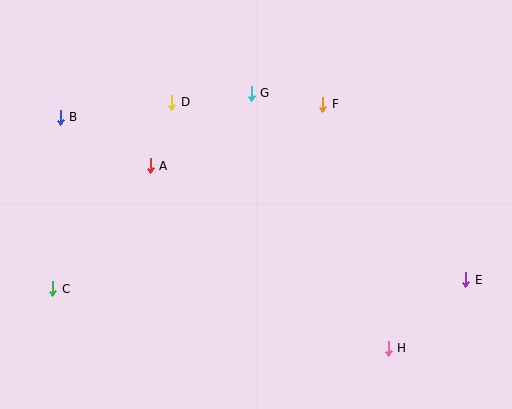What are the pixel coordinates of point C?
Point C is at (53, 289).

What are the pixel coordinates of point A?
Point A is at (150, 166).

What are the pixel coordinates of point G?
Point G is at (251, 93).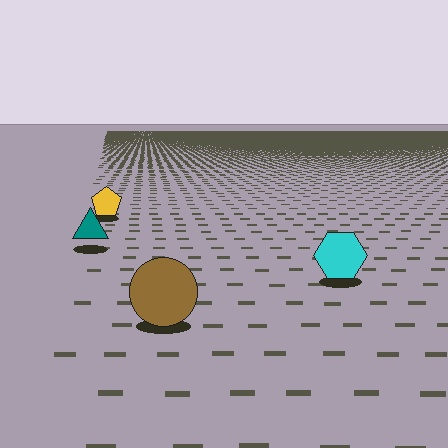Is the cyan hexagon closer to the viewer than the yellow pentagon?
Yes. The cyan hexagon is closer — you can tell from the texture gradient: the ground texture is coarser near it.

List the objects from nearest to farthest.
From nearest to farthest: the brown circle, the cyan hexagon, the teal triangle, the yellow pentagon.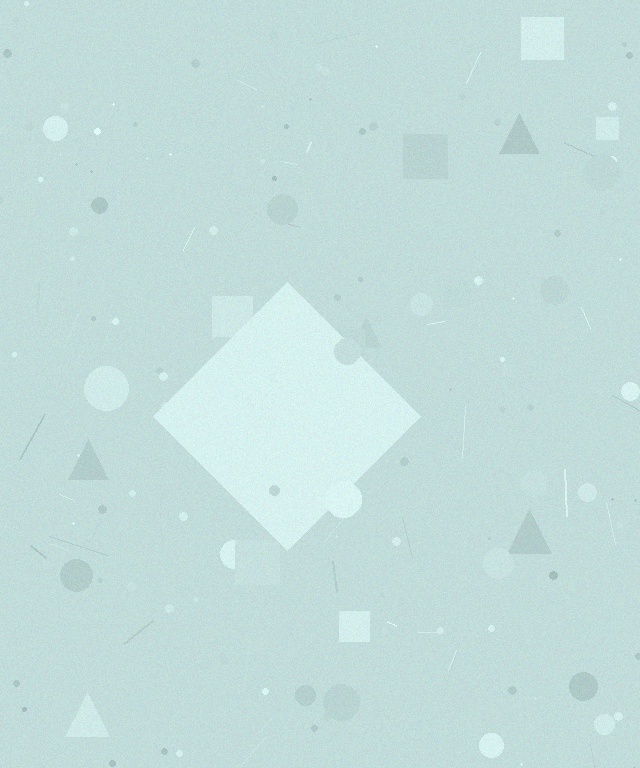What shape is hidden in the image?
A diamond is hidden in the image.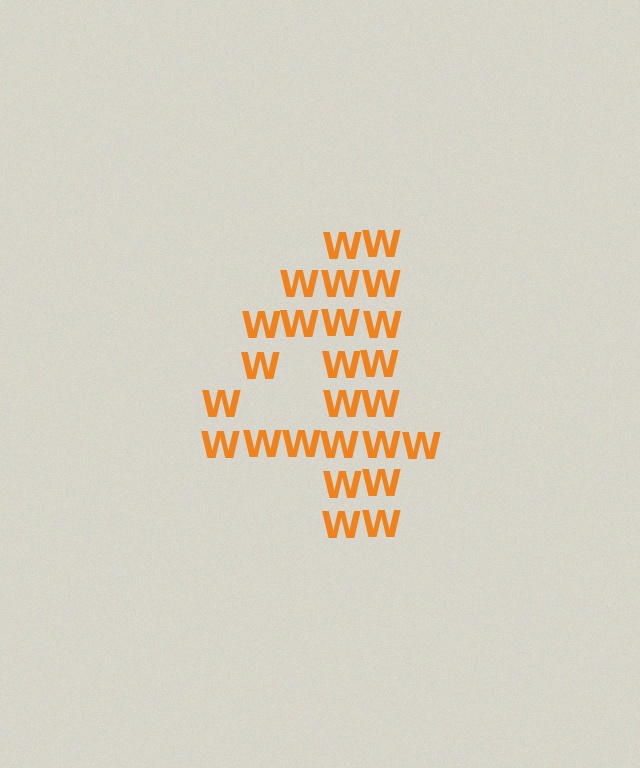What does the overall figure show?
The overall figure shows the digit 4.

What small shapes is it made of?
It is made of small letter W's.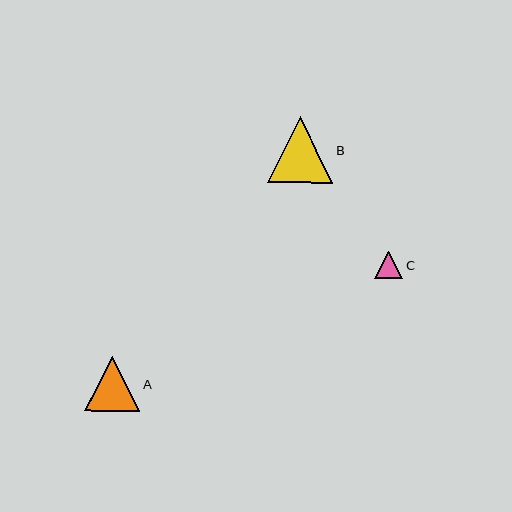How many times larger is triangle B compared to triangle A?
Triangle B is approximately 1.2 times the size of triangle A.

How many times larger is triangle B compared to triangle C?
Triangle B is approximately 2.3 times the size of triangle C.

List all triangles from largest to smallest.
From largest to smallest: B, A, C.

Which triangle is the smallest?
Triangle C is the smallest with a size of approximately 28 pixels.